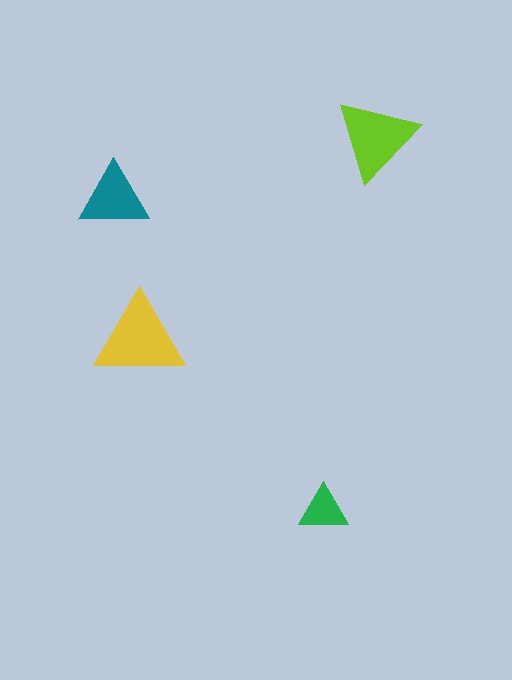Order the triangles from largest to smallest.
the yellow one, the lime one, the teal one, the green one.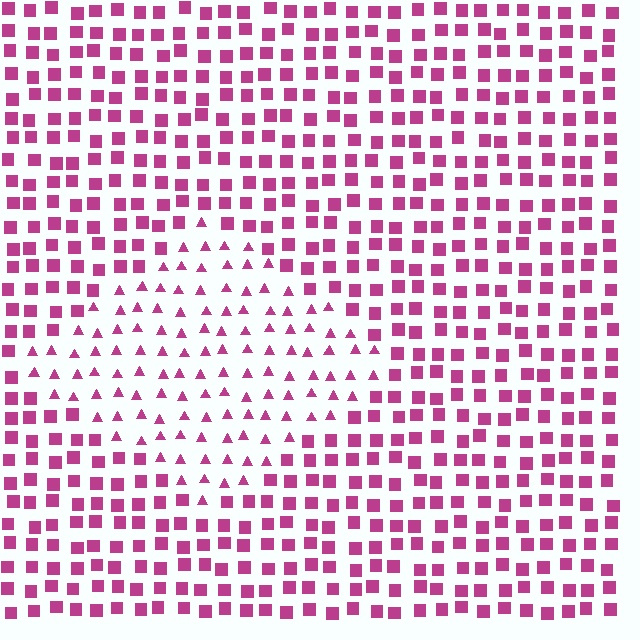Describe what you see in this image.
The image is filled with small magenta elements arranged in a uniform grid. A diamond-shaped region contains triangles, while the surrounding area contains squares. The boundary is defined purely by the change in element shape.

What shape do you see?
I see a diamond.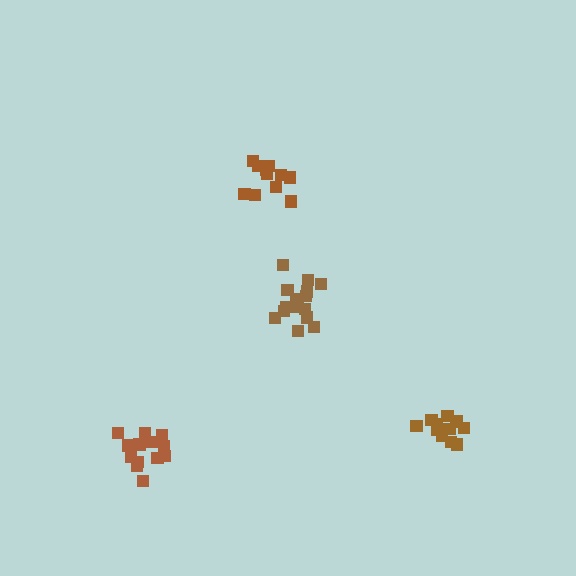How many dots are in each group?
Group 1: 11 dots, Group 2: 12 dots, Group 3: 15 dots, Group 4: 15 dots (53 total).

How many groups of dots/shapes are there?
There are 4 groups.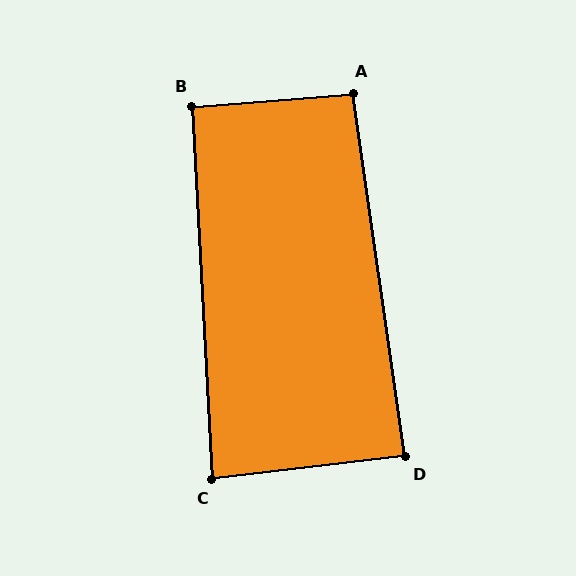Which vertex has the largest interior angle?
A, at approximately 93 degrees.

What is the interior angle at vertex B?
Approximately 92 degrees (approximately right).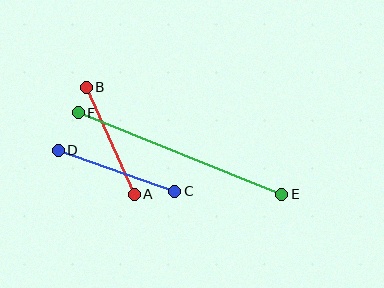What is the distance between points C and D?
The distance is approximately 124 pixels.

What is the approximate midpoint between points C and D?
The midpoint is at approximately (117, 171) pixels.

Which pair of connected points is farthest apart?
Points E and F are farthest apart.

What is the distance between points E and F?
The distance is approximately 219 pixels.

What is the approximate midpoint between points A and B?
The midpoint is at approximately (110, 141) pixels.